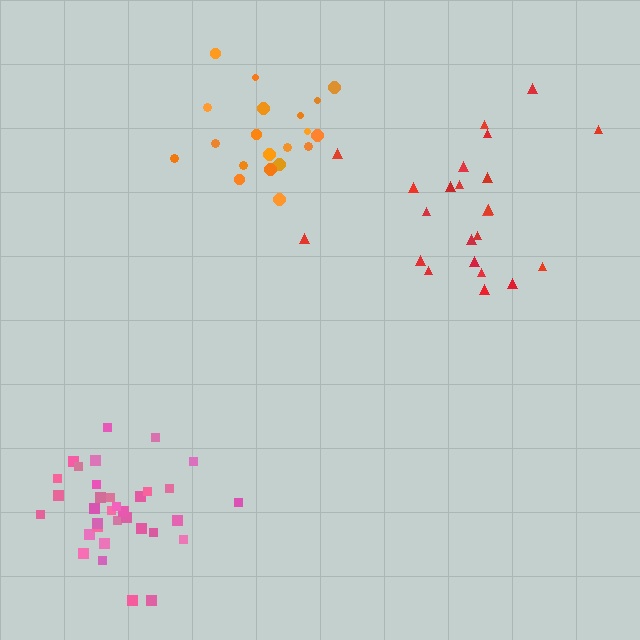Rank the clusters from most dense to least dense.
pink, orange, red.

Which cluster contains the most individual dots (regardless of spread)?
Pink (34).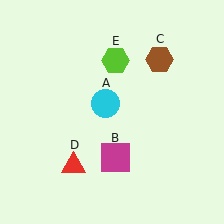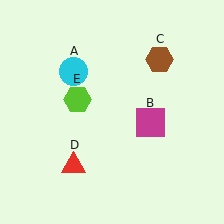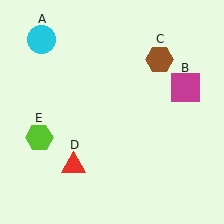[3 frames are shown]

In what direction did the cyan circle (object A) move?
The cyan circle (object A) moved up and to the left.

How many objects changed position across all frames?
3 objects changed position: cyan circle (object A), magenta square (object B), lime hexagon (object E).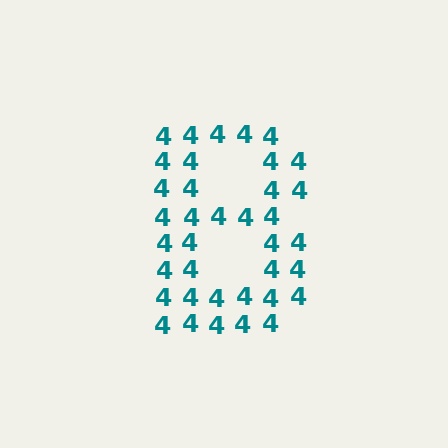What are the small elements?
The small elements are digit 4's.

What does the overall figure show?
The overall figure shows the letter B.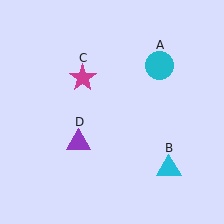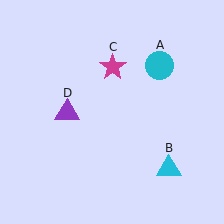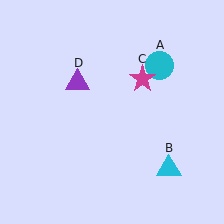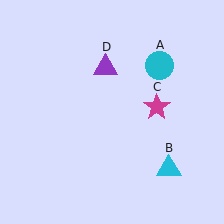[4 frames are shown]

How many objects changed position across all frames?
2 objects changed position: magenta star (object C), purple triangle (object D).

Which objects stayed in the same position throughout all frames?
Cyan circle (object A) and cyan triangle (object B) remained stationary.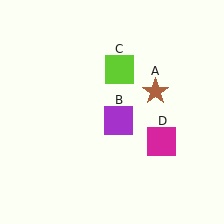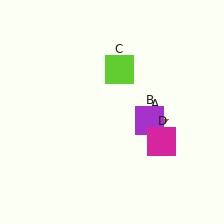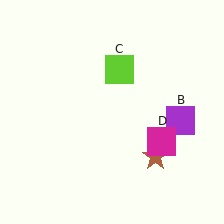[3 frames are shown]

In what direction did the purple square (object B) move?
The purple square (object B) moved right.